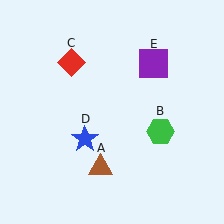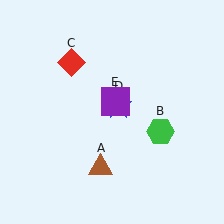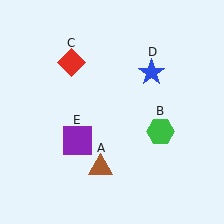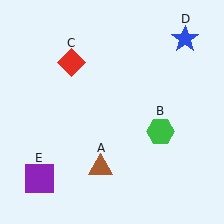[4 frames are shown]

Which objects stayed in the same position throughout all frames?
Brown triangle (object A) and green hexagon (object B) and red diamond (object C) remained stationary.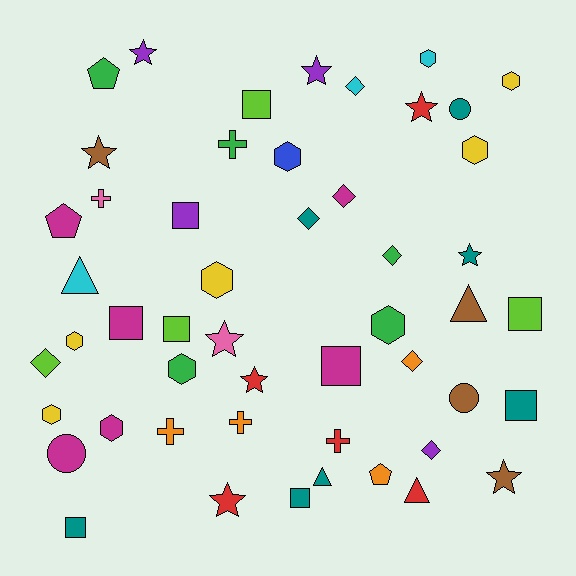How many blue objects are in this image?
There is 1 blue object.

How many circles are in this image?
There are 3 circles.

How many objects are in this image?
There are 50 objects.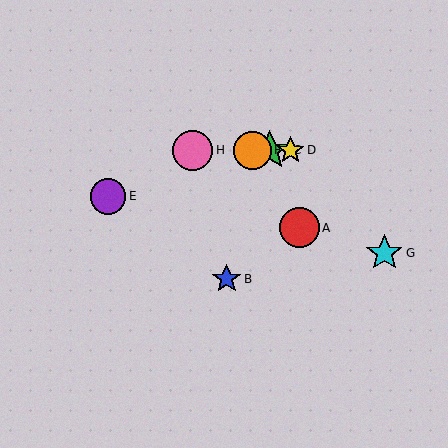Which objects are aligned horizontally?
Objects C, D, F, H are aligned horizontally.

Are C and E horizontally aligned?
No, C is at y≈150 and E is at y≈196.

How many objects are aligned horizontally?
4 objects (C, D, F, H) are aligned horizontally.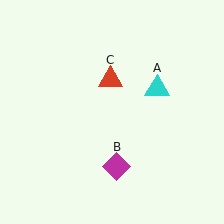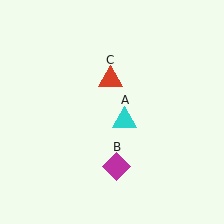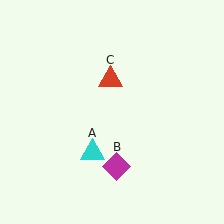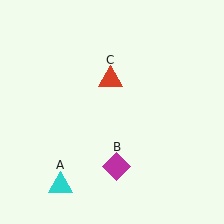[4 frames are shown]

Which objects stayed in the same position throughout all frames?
Magenta diamond (object B) and red triangle (object C) remained stationary.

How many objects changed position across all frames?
1 object changed position: cyan triangle (object A).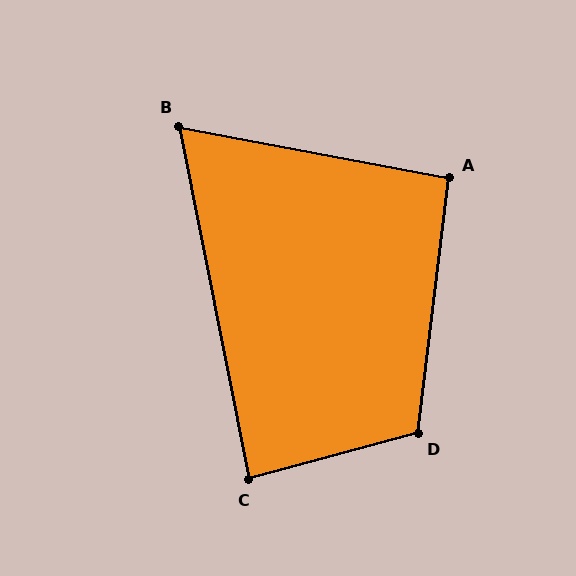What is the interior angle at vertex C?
Approximately 86 degrees (approximately right).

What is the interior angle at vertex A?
Approximately 94 degrees (approximately right).